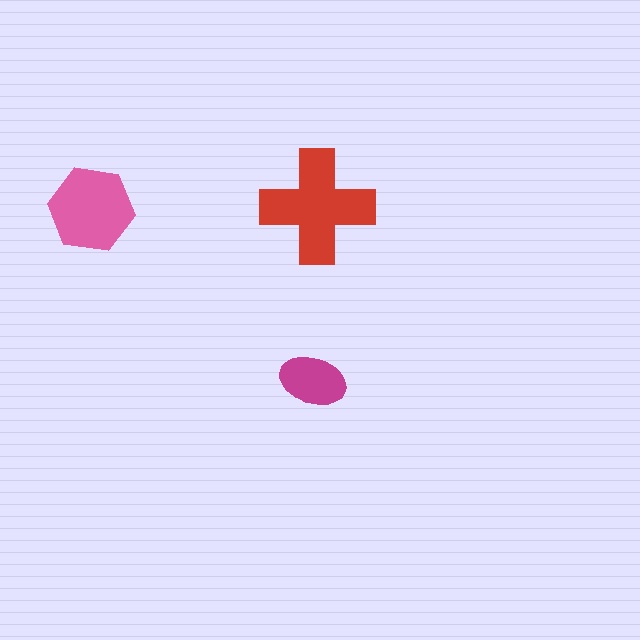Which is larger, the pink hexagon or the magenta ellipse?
The pink hexagon.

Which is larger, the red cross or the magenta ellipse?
The red cross.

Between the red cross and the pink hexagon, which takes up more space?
The red cross.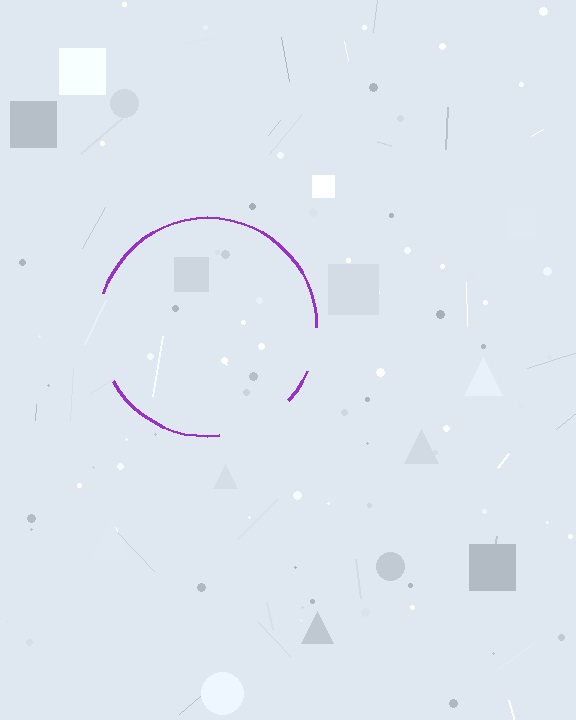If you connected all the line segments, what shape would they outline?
They would outline a circle.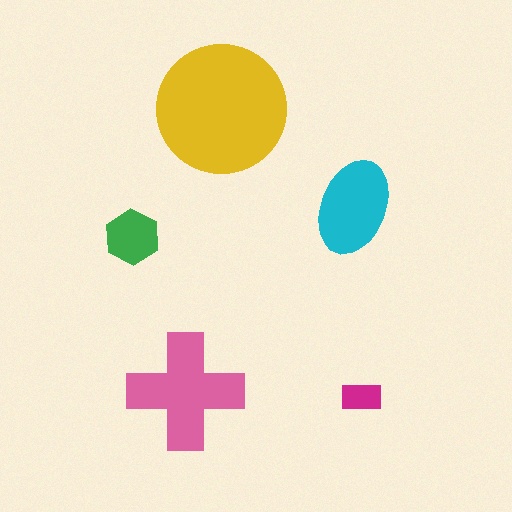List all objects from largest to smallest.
The yellow circle, the pink cross, the cyan ellipse, the green hexagon, the magenta rectangle.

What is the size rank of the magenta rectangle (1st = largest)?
5th.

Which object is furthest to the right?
The magenta rectangle is rightmost.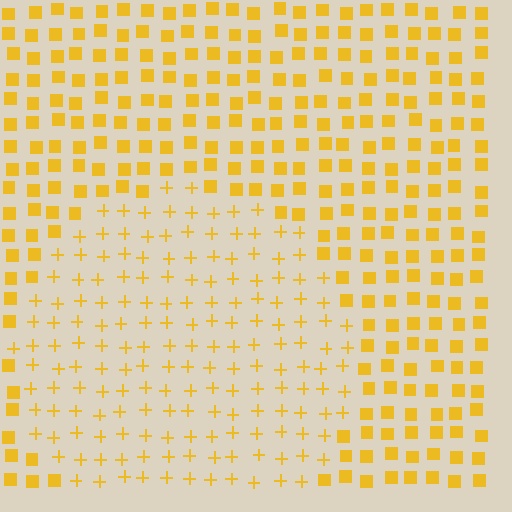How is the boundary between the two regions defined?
The boundary is defined by a change in element shape: plus signs inside vs. squares outside. All elements share the same color and spacing.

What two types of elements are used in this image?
The image uses plus signs inside the circle region and squares outside it.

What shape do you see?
I see a circle.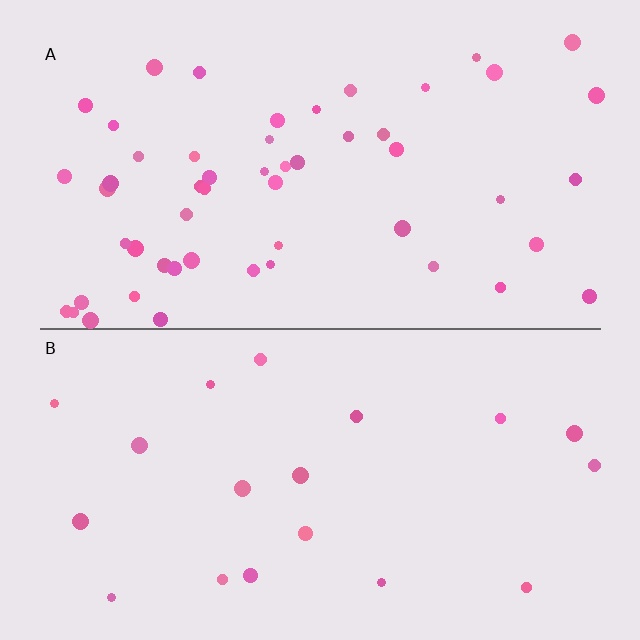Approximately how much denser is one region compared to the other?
Approximately 2.8× — region A over region B.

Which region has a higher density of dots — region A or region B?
A (the top).